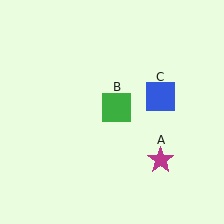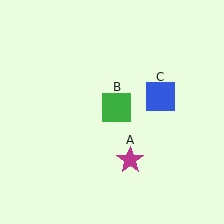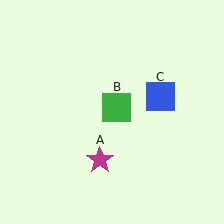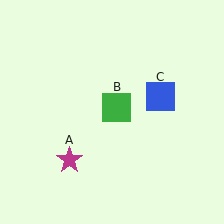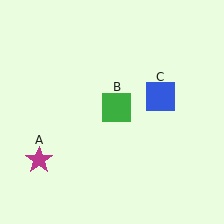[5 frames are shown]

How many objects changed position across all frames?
1 object changed position: magenta star (object A).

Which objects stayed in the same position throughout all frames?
Green square (object B) and blue square (object C) remained stationary.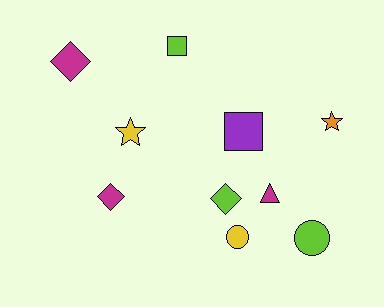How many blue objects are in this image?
There are no blue objects.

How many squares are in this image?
There are 2 squares.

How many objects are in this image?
There are 10 objects.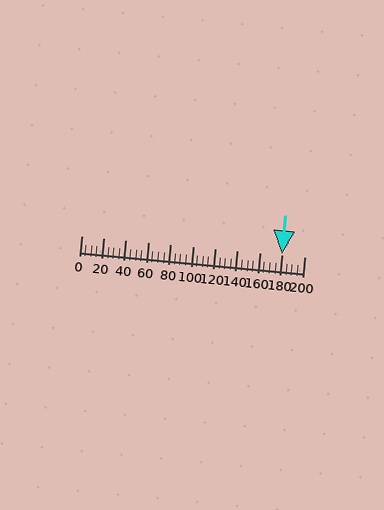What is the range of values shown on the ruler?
The ruler shows values from 0 to 200.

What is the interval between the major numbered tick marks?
The major tick marks are spaced 20 units apart.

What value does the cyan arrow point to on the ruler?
The cyan arrow points to approximately 180.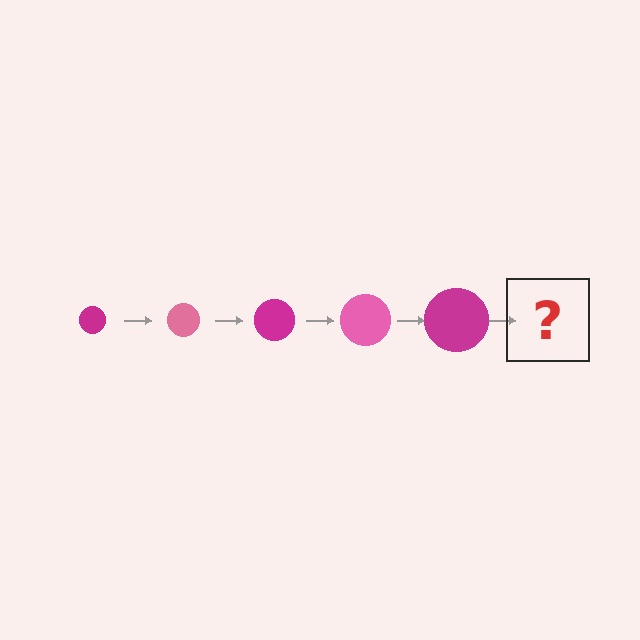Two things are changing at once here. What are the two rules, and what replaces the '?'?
The two rules are that the circle grows larger each step and the color cycles through magenta and pink. The '?' should be a pink circle, larger than the previous one.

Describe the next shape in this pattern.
It should be a pink circle, larger than the previous one.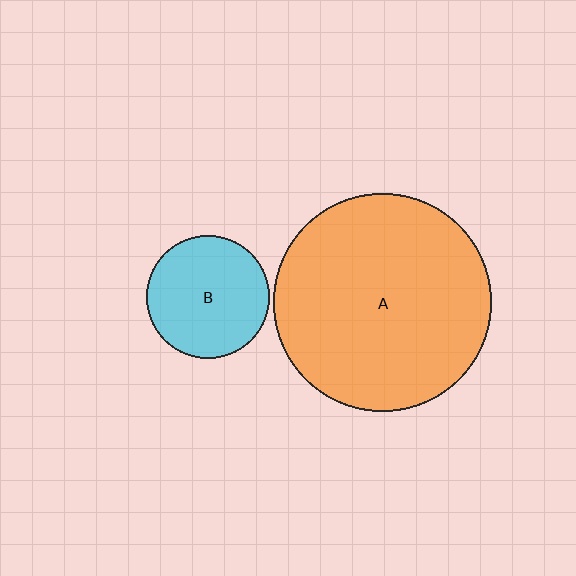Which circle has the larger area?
Circle A (orange).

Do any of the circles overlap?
No, none of the circles overlap.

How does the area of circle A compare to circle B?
Approximately 3.1 times.